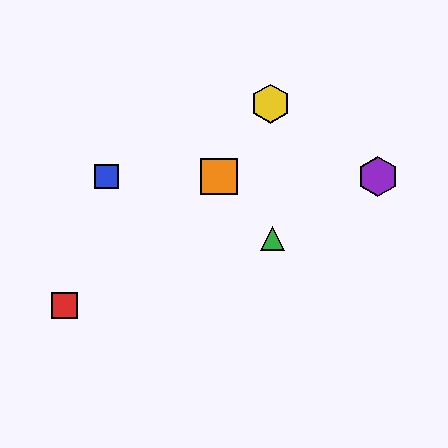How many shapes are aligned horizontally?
3 shapes (the blue square, the purple hexagon, the orange square) are aligned horizontally.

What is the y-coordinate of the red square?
The red square is at y≈305.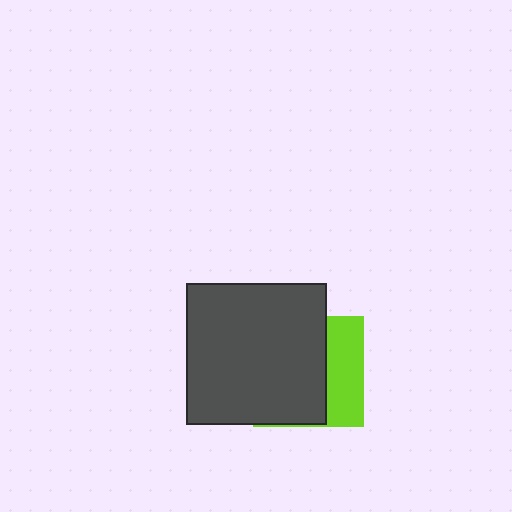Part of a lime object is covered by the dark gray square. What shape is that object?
It is a square.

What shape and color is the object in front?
The object in front is a dark gray square.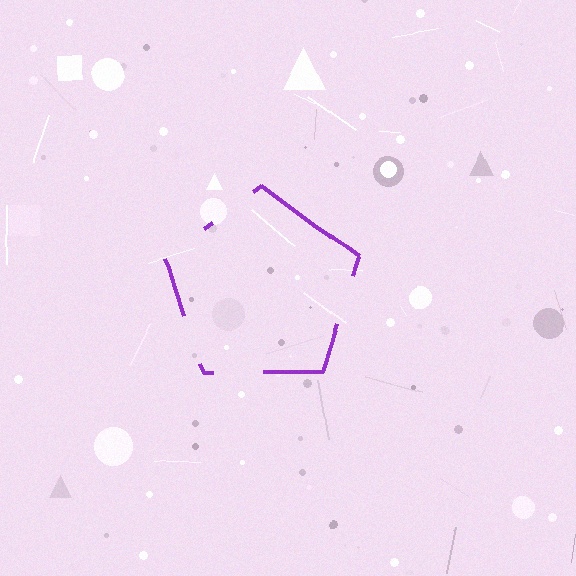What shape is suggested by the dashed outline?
The dashed outline suggests a pentagon.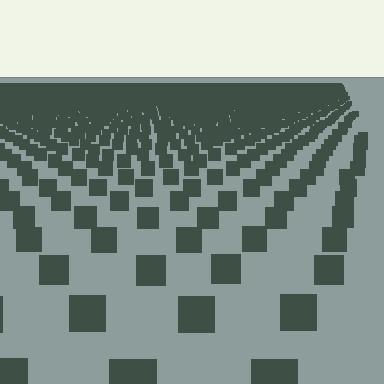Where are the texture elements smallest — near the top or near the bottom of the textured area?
Near the top.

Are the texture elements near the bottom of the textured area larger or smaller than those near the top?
Larger. Near the bottom, elements are closer to the viewer and appear at a bigger on-screen size.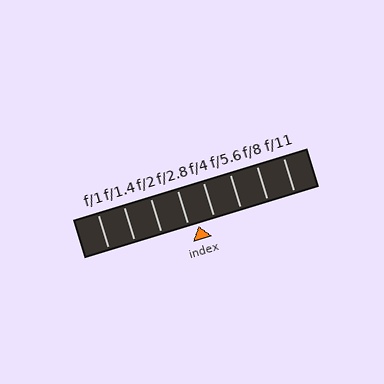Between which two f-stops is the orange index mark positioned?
The index mark is between f/2.8 and f/4.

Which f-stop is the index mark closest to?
The index mark is closest to f/2.8.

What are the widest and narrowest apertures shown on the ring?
The widest aperture shown is f/1 and the narrowest is f/11.